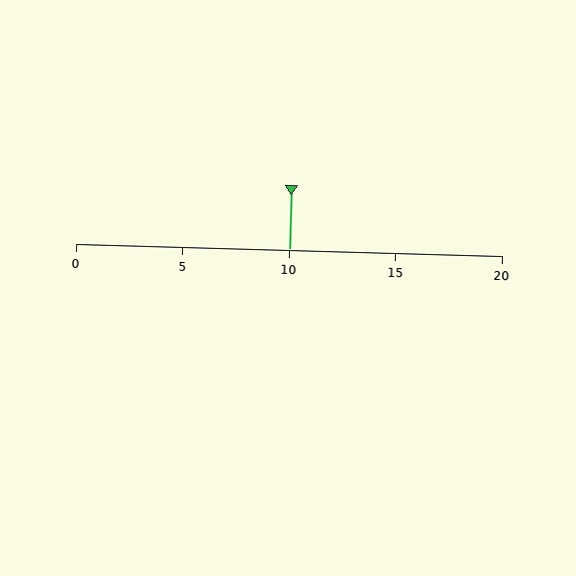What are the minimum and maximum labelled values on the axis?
The axis runs from 0 to 20.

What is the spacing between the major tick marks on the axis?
The major ticks are spaced 5 apart.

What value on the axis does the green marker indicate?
The marker indicates approximately 10.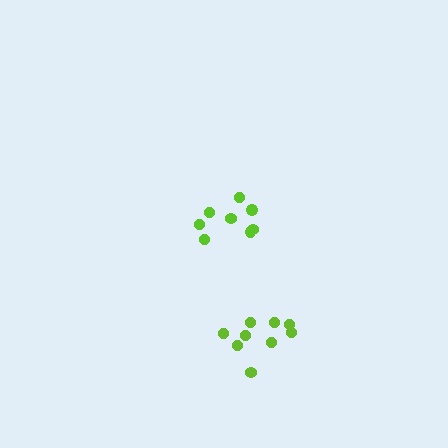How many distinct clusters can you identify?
There are 2 distinct clusters.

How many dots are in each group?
Group 1: 8 dots, Group 2: 9 dots (17 total).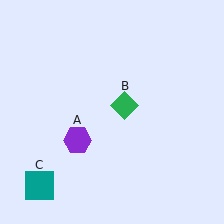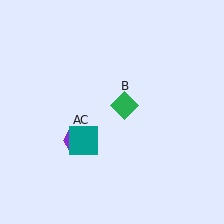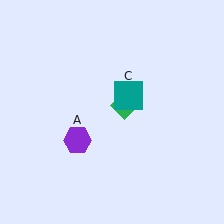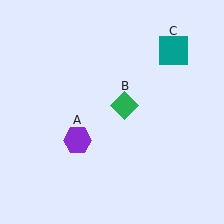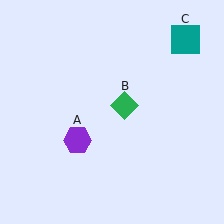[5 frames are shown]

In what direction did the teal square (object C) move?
The teal square (object C) moved up and to the right.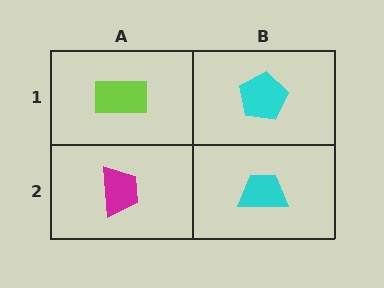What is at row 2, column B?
A cyan trapezoid.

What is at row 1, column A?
A lime rectangle.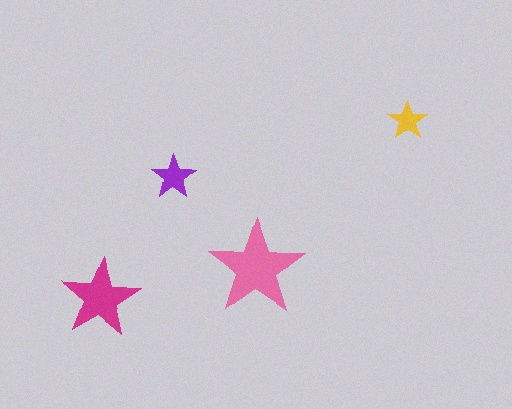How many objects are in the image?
There are 4 objects in the image.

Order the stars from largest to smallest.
the pink one, the magenta one, the purple one, the yellow one.